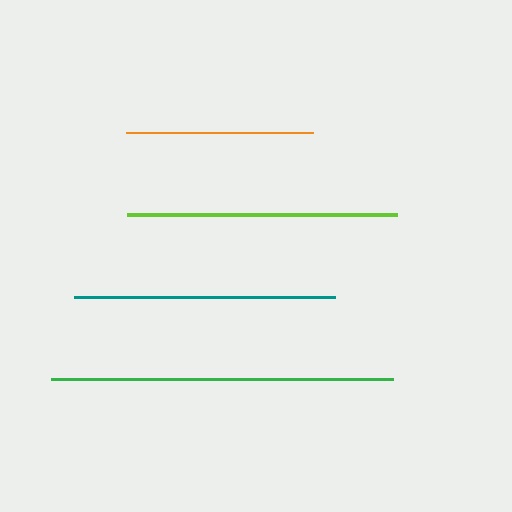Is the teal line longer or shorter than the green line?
The green line is longer than the teal line.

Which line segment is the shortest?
The orange line is the shortest at approximately 186 pixels.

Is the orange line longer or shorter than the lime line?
The lime line is longer than the orange line.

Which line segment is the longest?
The green line is the longest at approximately 343 pixels.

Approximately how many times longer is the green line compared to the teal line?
The green line is approximately 1.3 times the length of the teal line.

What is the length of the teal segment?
The teal segment is approximately 261 pixels long.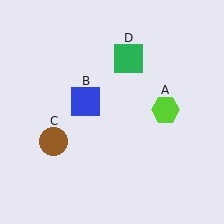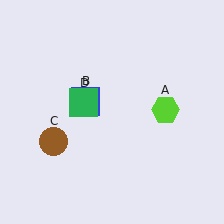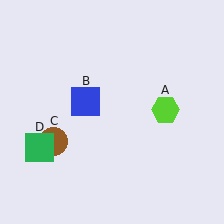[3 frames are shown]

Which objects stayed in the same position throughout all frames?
Lime hexagon (object A) and blue square (object B) and brown circle (object C) remained stationary.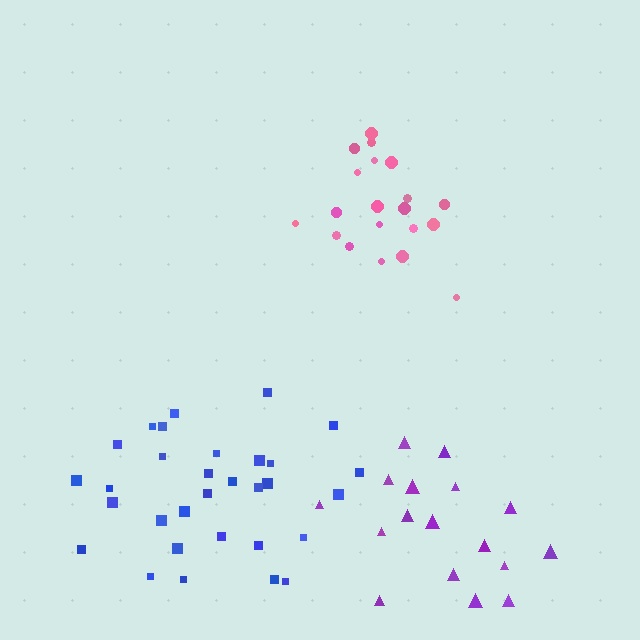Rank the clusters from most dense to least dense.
pink, blue, purple.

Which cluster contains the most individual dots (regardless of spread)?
Blue (31).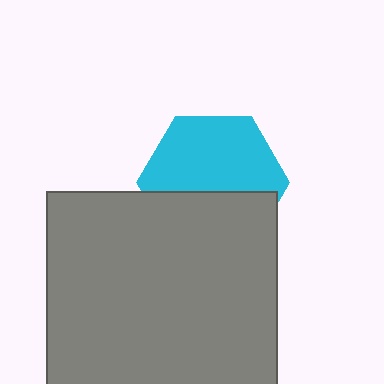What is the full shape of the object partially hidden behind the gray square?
The partially hidden object is a cyan hexagon.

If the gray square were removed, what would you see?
You would see the complete cyan hexagon.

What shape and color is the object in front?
The object in front is a gray square.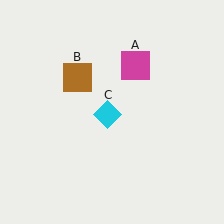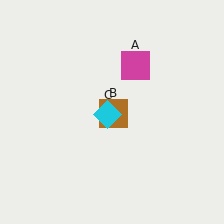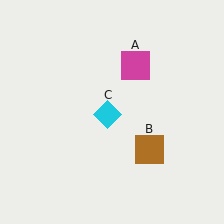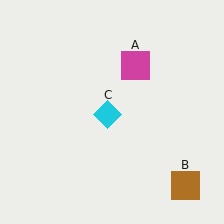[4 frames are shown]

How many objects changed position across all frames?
1 object changed position: brown square (object B).